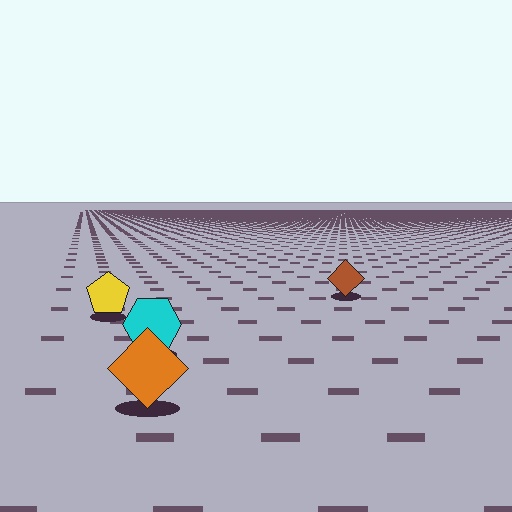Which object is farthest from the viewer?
The brown diamond is farthest from the viewer. It appears smaller and the ground texture around it is denser.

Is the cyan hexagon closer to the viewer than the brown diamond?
Yes. The cyan hexagon is closer — you can tell from the texture gradient: the ground texture is coarser near it.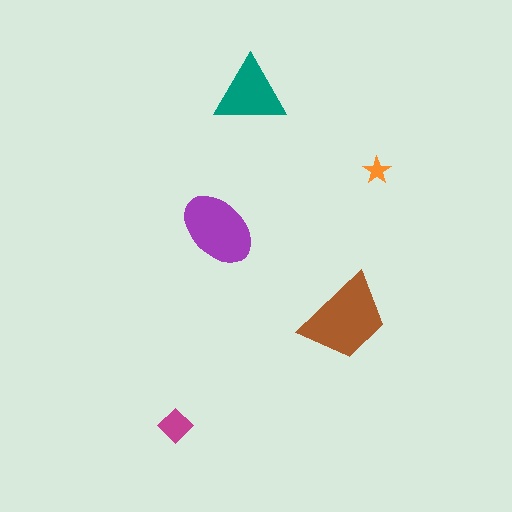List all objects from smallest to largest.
The orange star, the magenta diamond, the teal triangle, the purple ellipse, the brown trapezoid.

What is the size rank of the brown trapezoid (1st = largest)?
1st.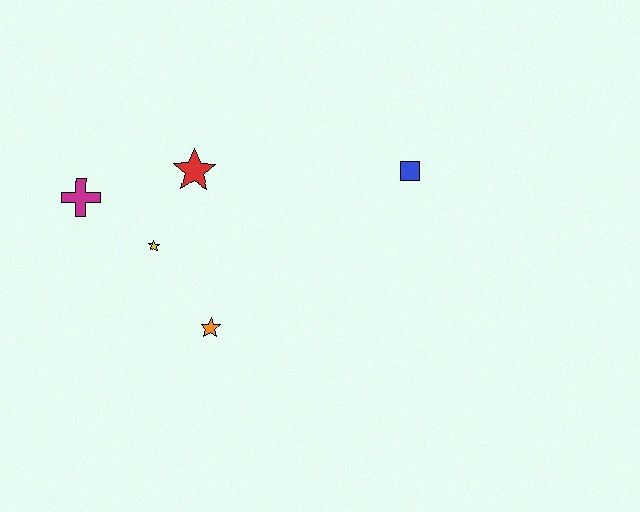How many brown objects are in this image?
There are no brown objects.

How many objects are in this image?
There are 5 objects.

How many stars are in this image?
There are 3 stars.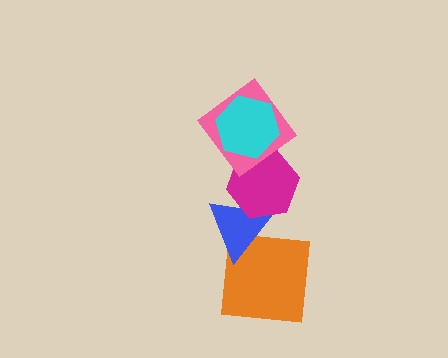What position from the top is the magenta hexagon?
The magenta hexagon is 3rd from the top.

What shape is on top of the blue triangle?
The magenta hexagon is on top of the blue triangle.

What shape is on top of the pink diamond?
The cyan hexagon is on top of the pink diamond.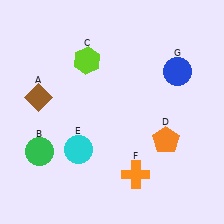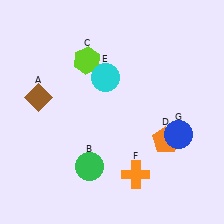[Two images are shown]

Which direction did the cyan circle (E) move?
The cyan circle (E) moved up.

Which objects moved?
The objects that moved are: the green circle (B), the cyan circle (E), the blue circle (G).